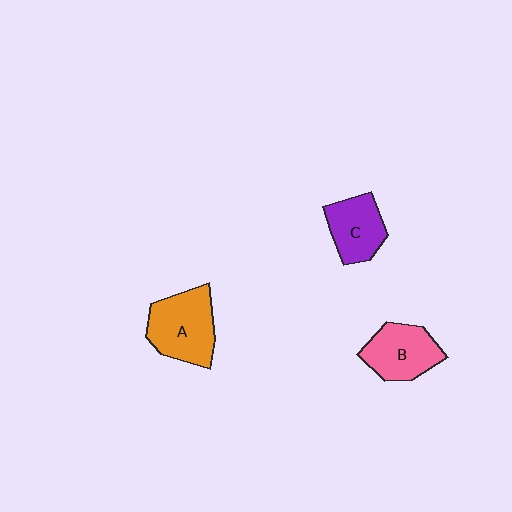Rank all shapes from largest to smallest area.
From largest to smallest: A (orange), B (pink), C (purple).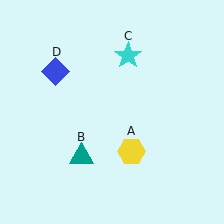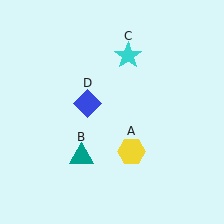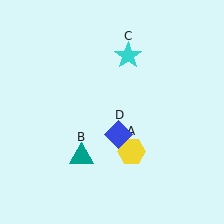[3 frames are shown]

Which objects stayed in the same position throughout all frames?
Yellow hexagon (object A) and teal triangle (object B) and cyan star (object C) remained stationary.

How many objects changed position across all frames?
1 object changed position: blue diamond (object D).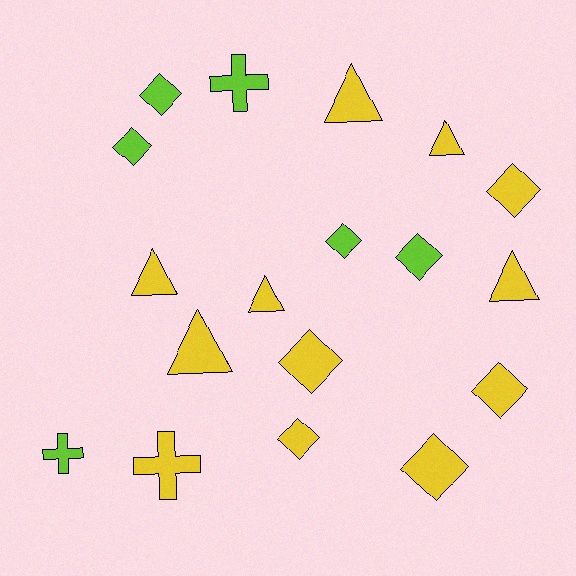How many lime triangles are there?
There are no lime triangles.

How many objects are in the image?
There are 18 objects.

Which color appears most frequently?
Yellow, with 12 objects.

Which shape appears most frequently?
Diamond, with 9 objects.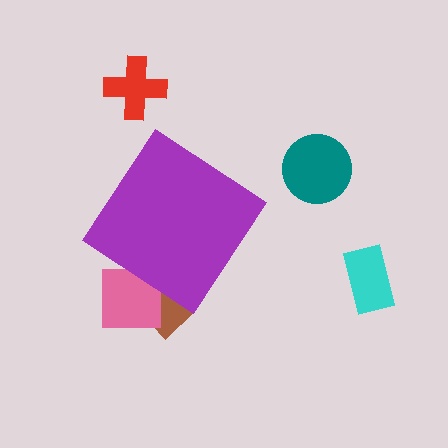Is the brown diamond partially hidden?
Yes, the brown diamond is partially hidden behind the purple diamond.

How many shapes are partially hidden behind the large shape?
2 shapes are partially hidden.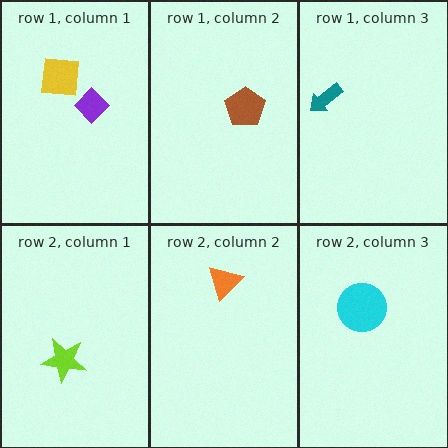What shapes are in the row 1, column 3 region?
The teal arrow.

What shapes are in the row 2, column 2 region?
The orange triangle.